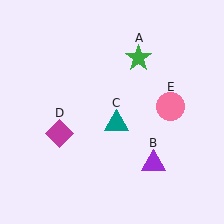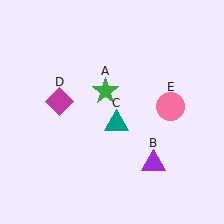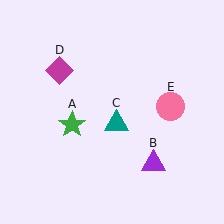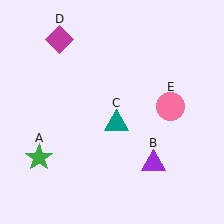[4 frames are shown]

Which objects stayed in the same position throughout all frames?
Purple triangle (object B) and teal triangle (object C) and pink circle (object E) remained stationary.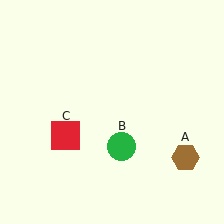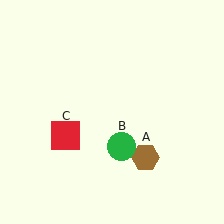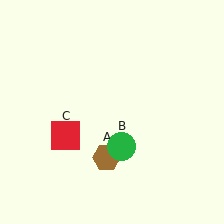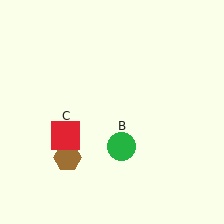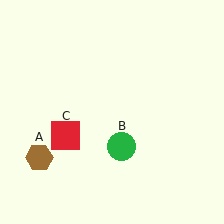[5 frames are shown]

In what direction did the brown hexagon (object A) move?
The brown hexagon (object A) moved left.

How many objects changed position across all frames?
1 object changed position: brown hexagon (object A).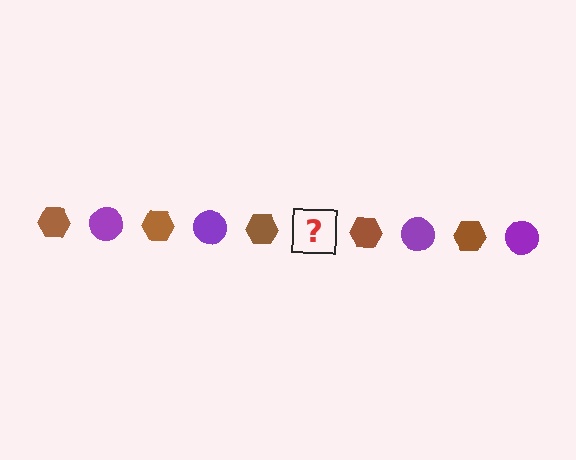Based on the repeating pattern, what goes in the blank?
The blank should be a purple circle.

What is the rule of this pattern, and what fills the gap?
The rule is that the pattern alternates between brown hexagon and purple circle. The gap should be filled with a purple circle.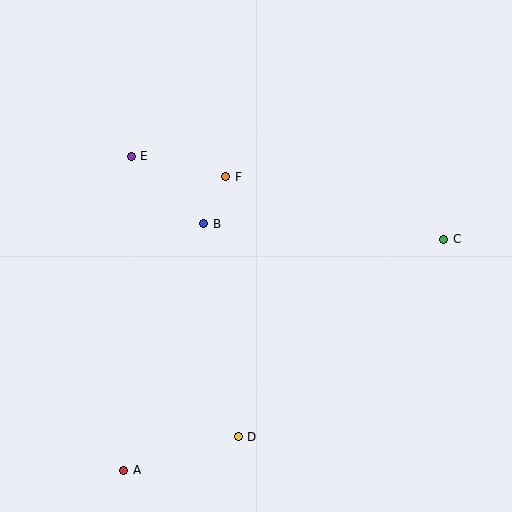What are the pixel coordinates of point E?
Point E is at (131, 156).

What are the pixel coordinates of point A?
Point A is at (124, 470).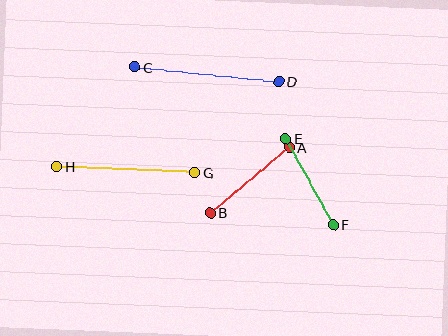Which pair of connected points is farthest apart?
Points C and D are farthest apart.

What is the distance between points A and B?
The distance is approximately 102 pixels.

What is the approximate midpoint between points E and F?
The midpoint is at approximately (309, 182) pixels.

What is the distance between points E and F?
The distance is approximately 98 pixels.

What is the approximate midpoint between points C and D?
The midpoint is at approximately (207, 74) pixels.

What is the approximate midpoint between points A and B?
The midpoint is at approximately (250, 180) pixels.